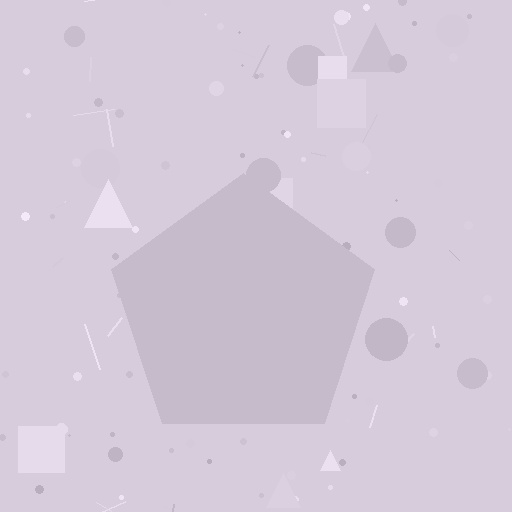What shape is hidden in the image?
A pentagon is hidden in the image.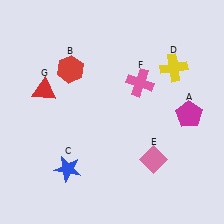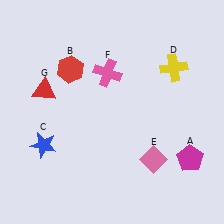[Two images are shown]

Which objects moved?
The objects that moved are: the magenta pentagon (A), the blue star (C), the pink cross (F).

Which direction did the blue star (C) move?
The blue star (C) moved left.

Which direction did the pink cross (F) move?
The pink cross (F) moved left.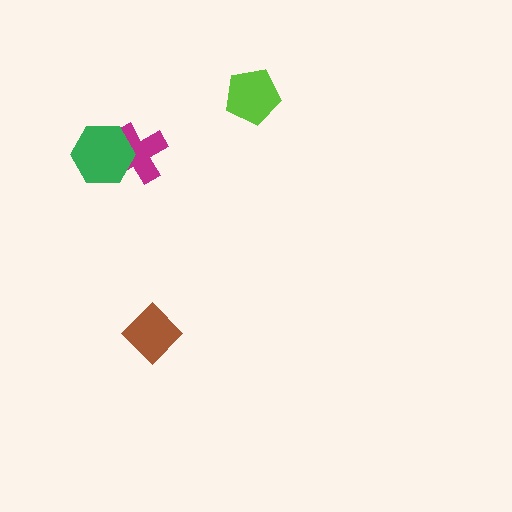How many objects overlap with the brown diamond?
0 objects overlap with the brown diamond.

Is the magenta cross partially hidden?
Yes, it is partially covered by another shape.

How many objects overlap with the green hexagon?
1 object overlaps with the green hexagon.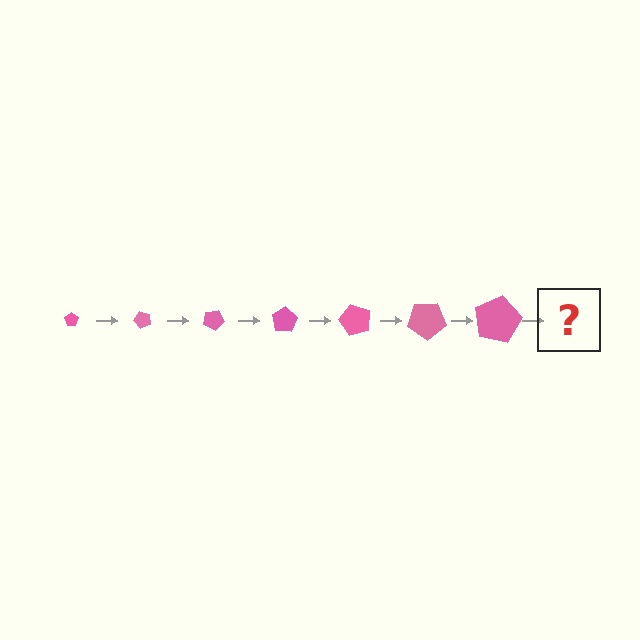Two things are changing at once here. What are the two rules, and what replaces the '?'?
The two rules are that the pentagon grows larger each step and it rotates 50 degrees each step. The '?' should be a pentagon, larger than the previous one and rotated 350 degrees from the start.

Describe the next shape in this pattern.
It should be a pentagon, larger than the previous one and rotated 350 degrees from the start.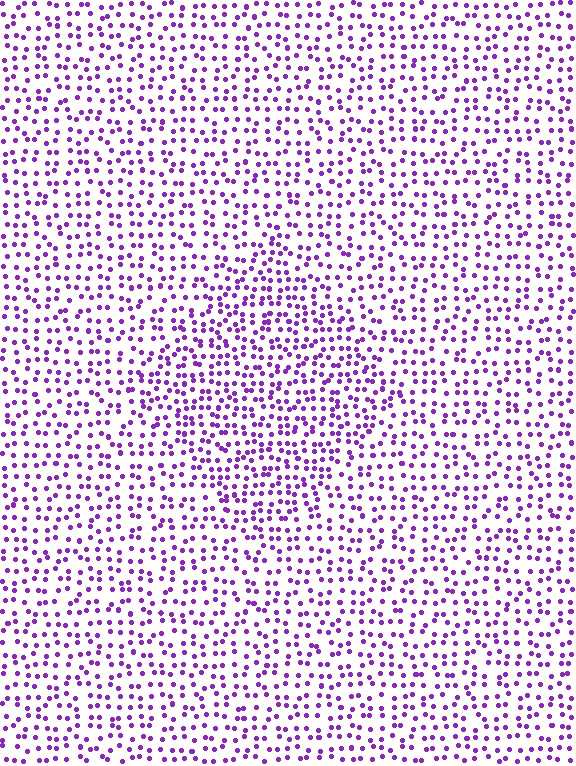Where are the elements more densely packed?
The elements are more densely packed inside the diamond boundary.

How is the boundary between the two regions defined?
The boundary is defined by a change in element density (approximately 1.5x ratio). All elements are the same color, size, and shape.